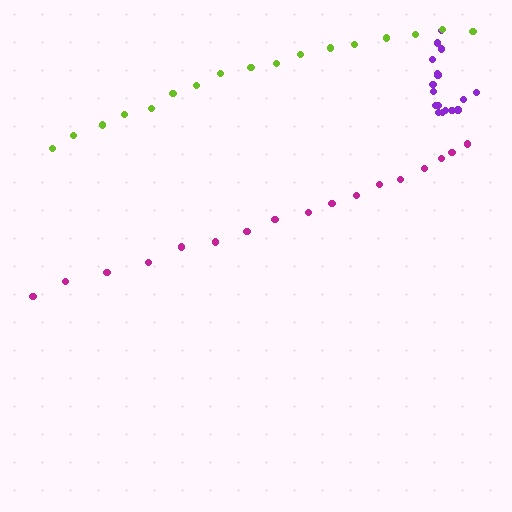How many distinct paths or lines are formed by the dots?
There are 3 distinct paths.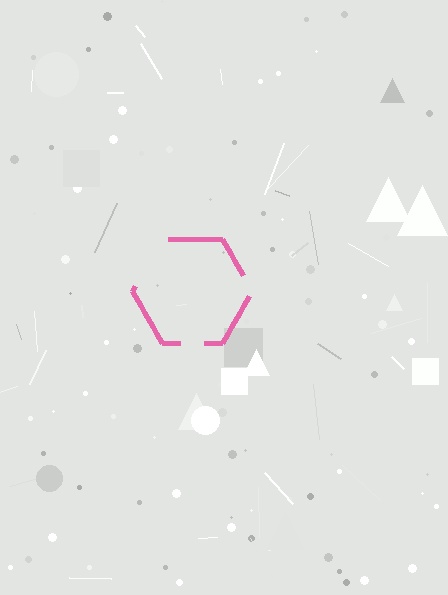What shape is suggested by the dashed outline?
The dashed outline suggests a hexagon.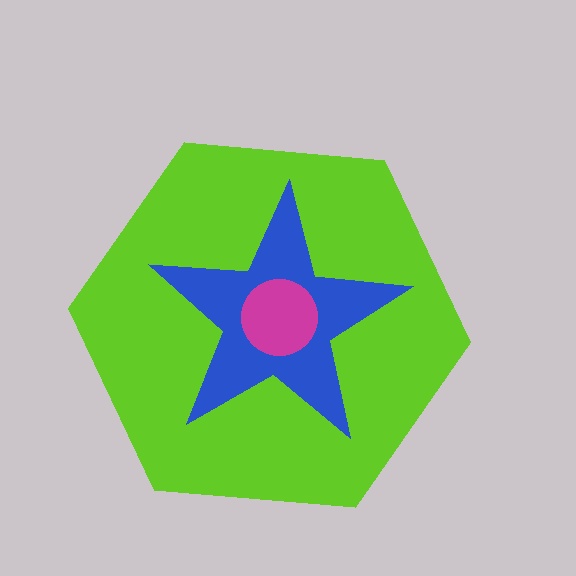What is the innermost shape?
The magenta circle.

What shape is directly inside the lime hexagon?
The blue star.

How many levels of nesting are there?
3.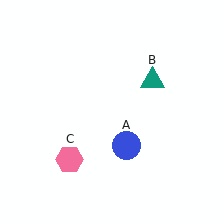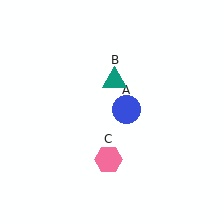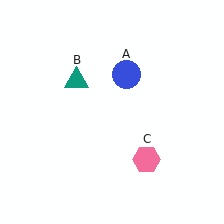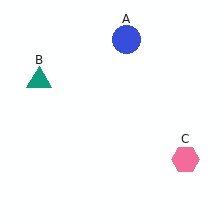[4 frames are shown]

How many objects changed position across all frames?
3 objects changed position: blue circle (object A), teal triangle (object B), pink hexagon (object C).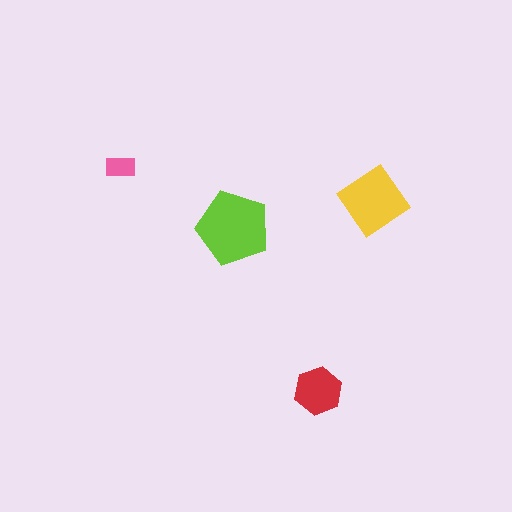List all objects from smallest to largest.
The pink rectangle, the red hexagon, the yellow diamond, the lime pentagon.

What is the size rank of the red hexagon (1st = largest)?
3rd.